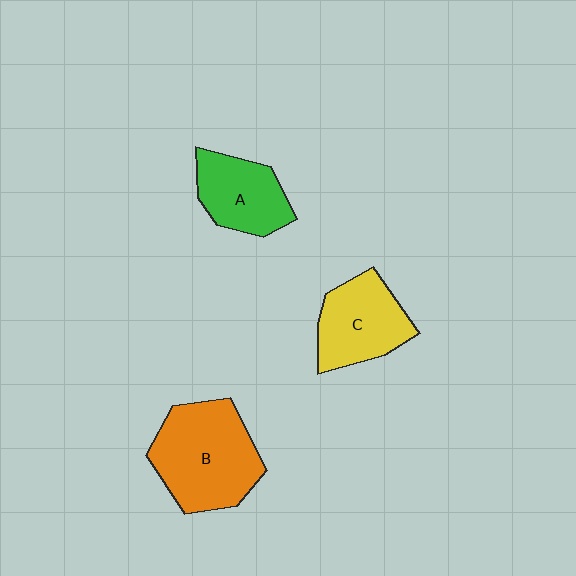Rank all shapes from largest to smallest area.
From largest to smallest: B (orange), C (yellow), A (green).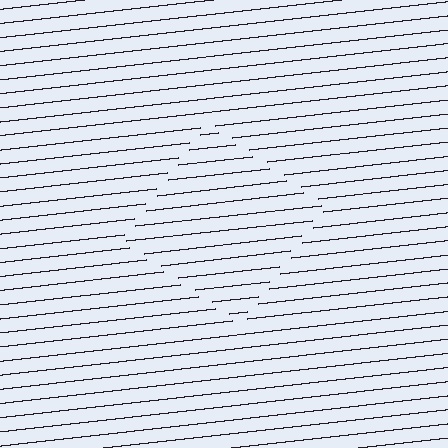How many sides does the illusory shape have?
4 sides — the line-ends trace a square.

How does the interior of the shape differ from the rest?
The interior of the shape contains the same grating, shifted by half a period — the contour is defined by the phase discontinuity where line-ends from the inner and outer gratings abut.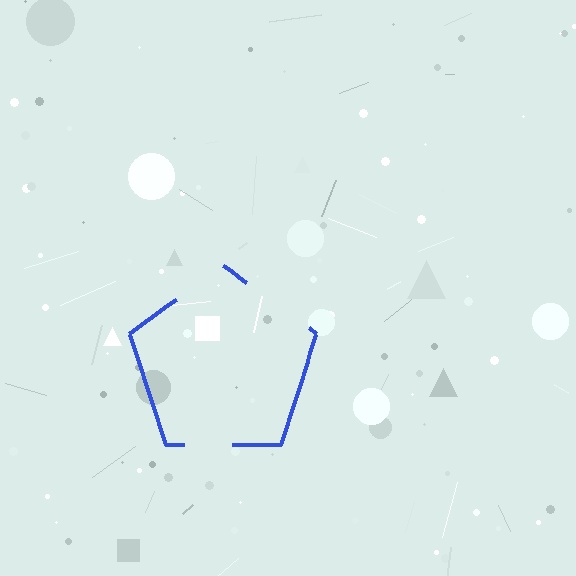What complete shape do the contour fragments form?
The contour fragments form a pentagon.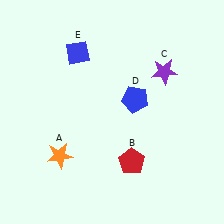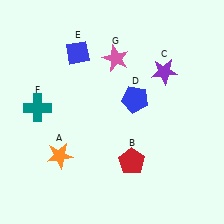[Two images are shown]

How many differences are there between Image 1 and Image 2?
There are 2 differences between the two images.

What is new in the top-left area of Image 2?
A teal cross (F) was added in the top-left area of Image 2.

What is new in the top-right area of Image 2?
A pink star (G) was added in the top-right area of Image 2.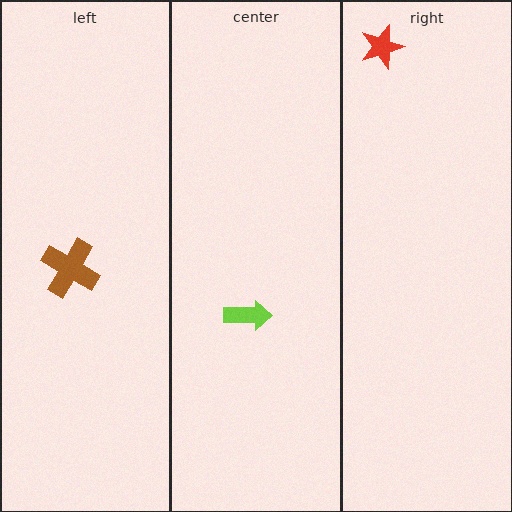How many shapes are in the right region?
1.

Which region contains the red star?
The right region.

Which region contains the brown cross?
The left region.